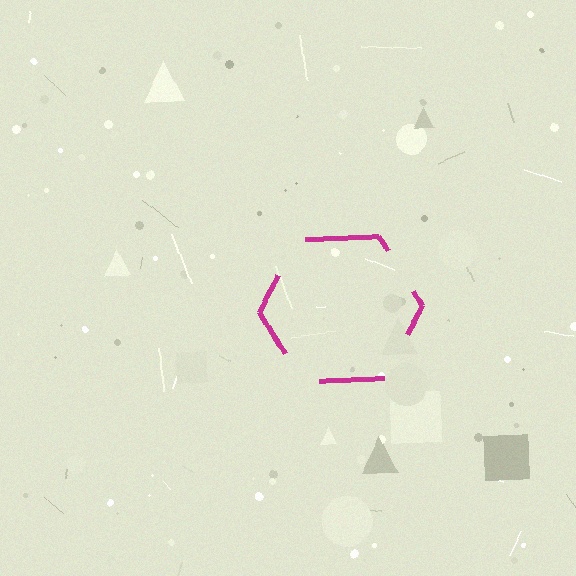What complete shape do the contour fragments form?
The contour fragments form a hexagon.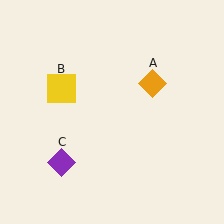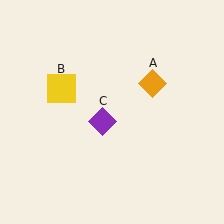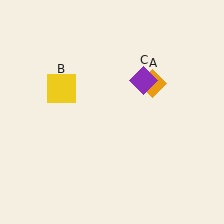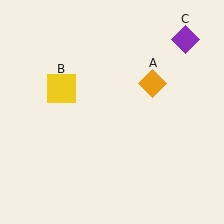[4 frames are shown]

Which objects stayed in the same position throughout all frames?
Orange diamond (object A) and yellow square (object B) remained stationary.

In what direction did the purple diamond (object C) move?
The purple diamond (object C) moved up and to the right.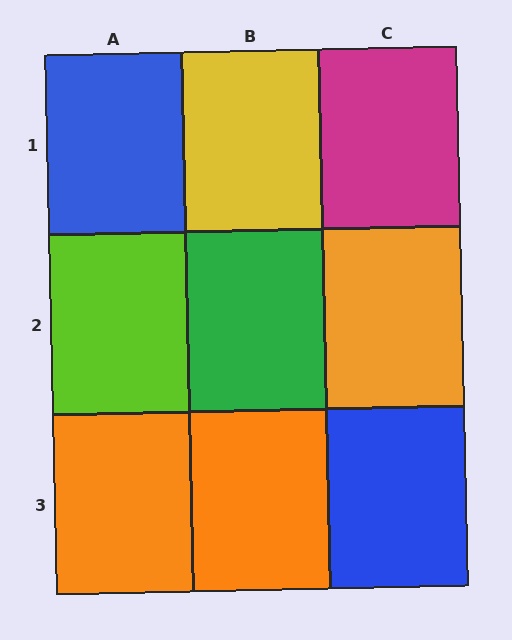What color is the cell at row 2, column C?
Orange.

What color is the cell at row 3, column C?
Blue.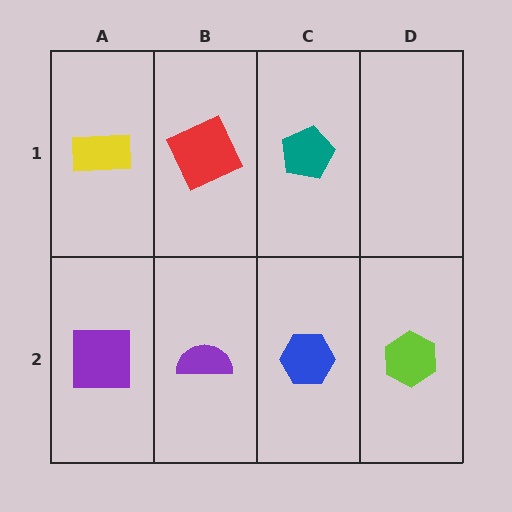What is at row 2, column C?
A blue hexagon.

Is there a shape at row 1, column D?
No, that cell is empty.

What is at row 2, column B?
A purple semicircle.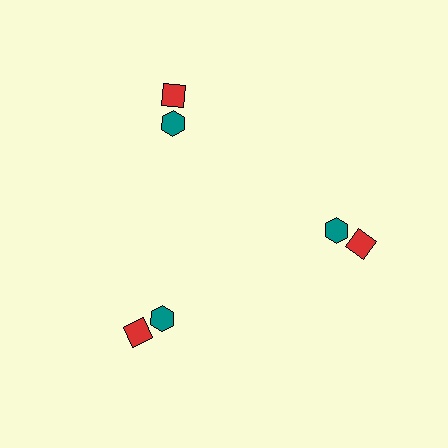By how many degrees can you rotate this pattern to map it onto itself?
The pattern maps onto itself every 120 degrees of rotation.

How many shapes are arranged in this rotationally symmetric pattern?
There are 6 shapes, arranged in 3 groups of 2.